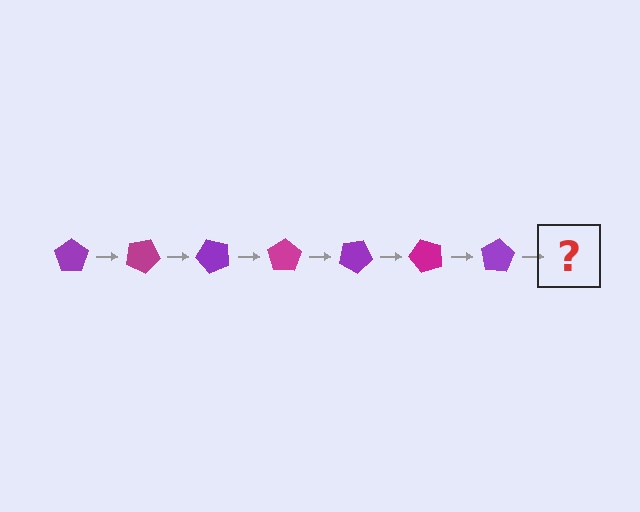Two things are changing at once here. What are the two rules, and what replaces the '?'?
The two rules are that it rotates 25 degrees each step and the color cycles through purple and magenta. The '?' should be a magenta pentagon, rotated 175 degrees from the start.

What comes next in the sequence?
The next element should be a magenta pentagon, rotated 175 degrees from the start.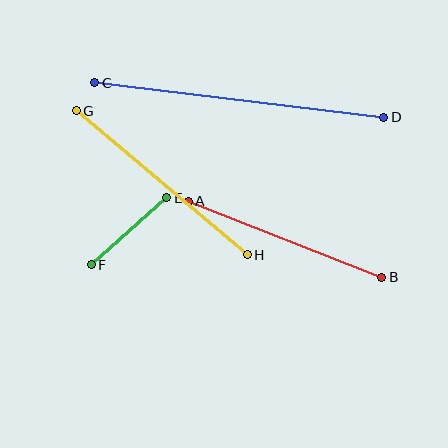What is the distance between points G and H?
The distance is approximately 224 pixels.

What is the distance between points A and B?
The distance is approximately 208 pixels.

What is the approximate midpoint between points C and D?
The midpoint is at approximately (239, 100) pixels.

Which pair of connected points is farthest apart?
Points C and D are farthest apart.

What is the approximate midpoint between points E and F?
The midpoint is at approximately (129, 231) pixels.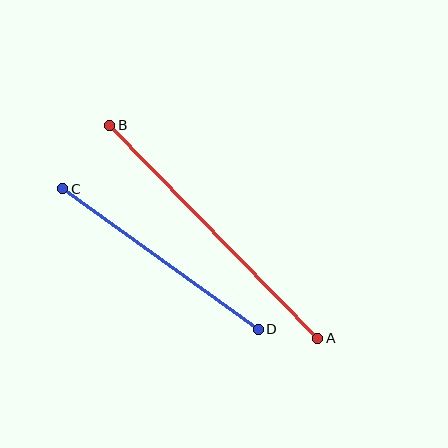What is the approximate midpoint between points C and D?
The midpoint is at approximately (160, 259) pixels.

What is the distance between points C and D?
The distance is approximately 241 pixels.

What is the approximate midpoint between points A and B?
The midpoint is at approximately (214, 232) pixels.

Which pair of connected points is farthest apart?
Points A and B are farthest apart.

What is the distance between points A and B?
The distance is approximately 298 pixels.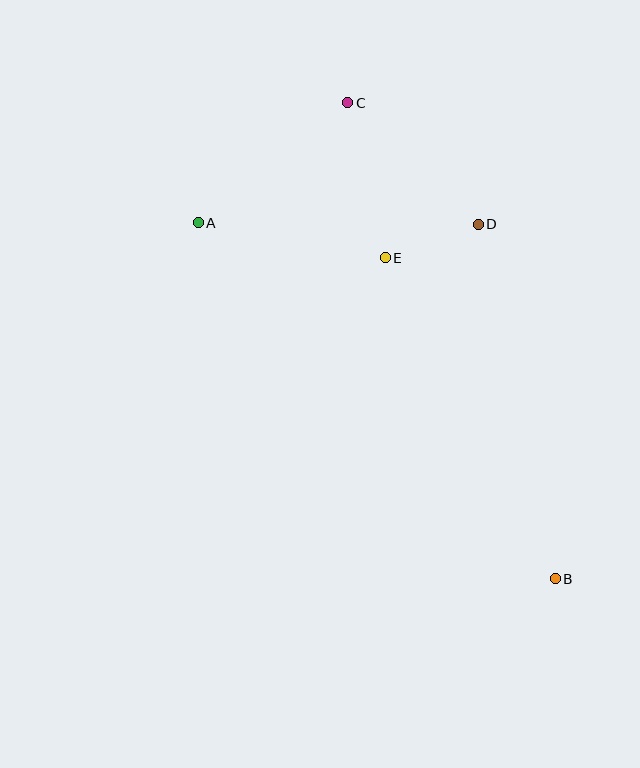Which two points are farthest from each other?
Points B and C are farthest from each other.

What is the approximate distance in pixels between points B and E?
The distance between B and E is approximately 363 pixels.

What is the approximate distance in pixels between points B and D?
The distance between B and D is approximately 363 pixels.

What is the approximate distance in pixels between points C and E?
The distance between C and E is approximately 159 pixels.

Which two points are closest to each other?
Points D and E are closest to each other.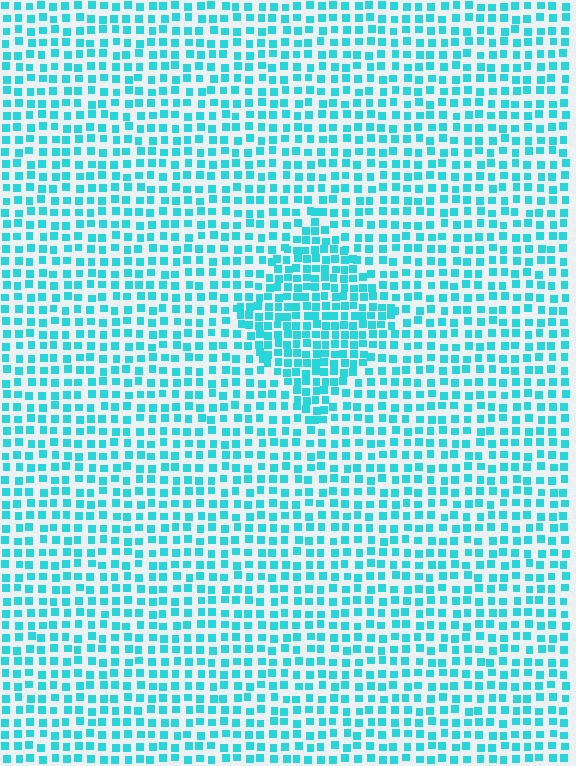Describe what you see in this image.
The image contains small cyan elements arranged at two different densities. A diamond-shaped region is visible where the elements are more densely packed than the surrounding area.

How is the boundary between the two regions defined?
The boundary is defined by a change in element density (approximately 1.7x ratio). All elements are the same color, size, and shape.